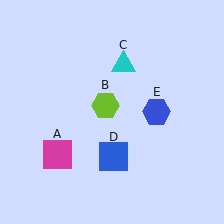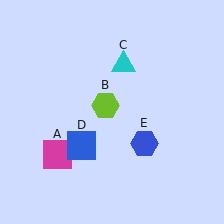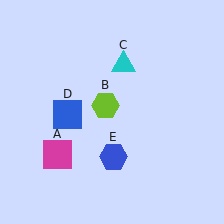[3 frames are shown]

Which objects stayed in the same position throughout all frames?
Magenta square (object A) and lime hexagon (object B) and cyan triangle (object C) remained stationary.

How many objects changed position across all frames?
2 objects changed position: blue square (object D), blue hexagon (object E).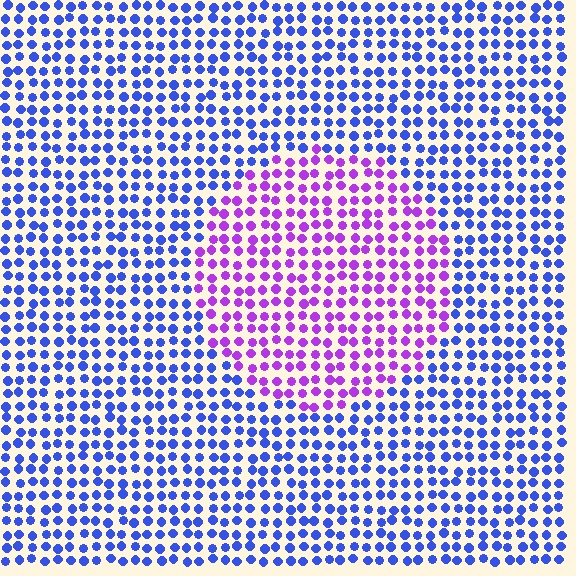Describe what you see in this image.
The image is filled with small blue elements in a uniform arrangement. A circle-shaped region is visible where the elements are tinted to a slightly different hue, forming a subtle color boundary.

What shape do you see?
I see a circle.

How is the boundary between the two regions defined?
The boundary is defined purely by a slight shift in hue (about 53 degrees). Spacing, size, and orientation are identical on both sides.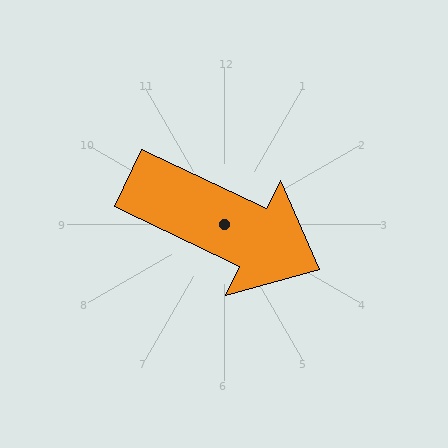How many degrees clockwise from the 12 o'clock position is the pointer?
Approximately 116 degrees.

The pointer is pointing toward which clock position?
Roughly 4 o'clock.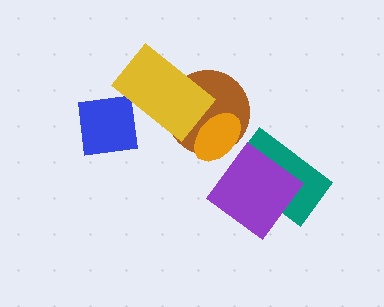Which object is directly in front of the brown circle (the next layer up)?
The orange ellipse is directly in front of the brown circle.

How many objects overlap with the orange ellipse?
1 object overlaps with the orange ellipse.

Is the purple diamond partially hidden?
No, no other shape covers it.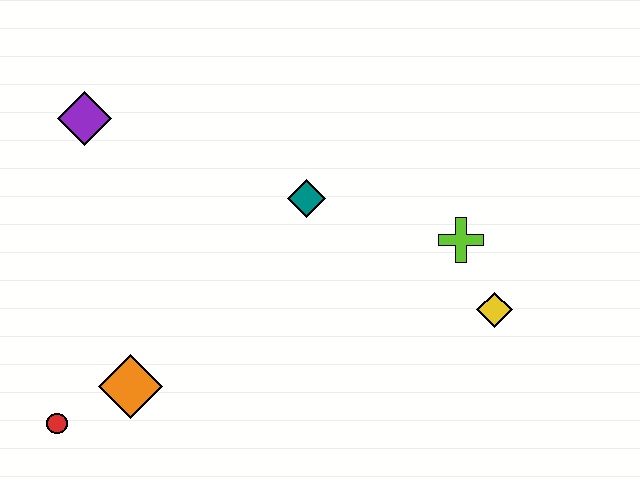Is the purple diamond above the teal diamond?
Yes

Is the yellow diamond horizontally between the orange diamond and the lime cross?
No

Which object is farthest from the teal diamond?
The red circle is farthest from the teal diamond.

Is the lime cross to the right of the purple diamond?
Yes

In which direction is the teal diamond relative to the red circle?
The teal diamond is to the right of the red circle.